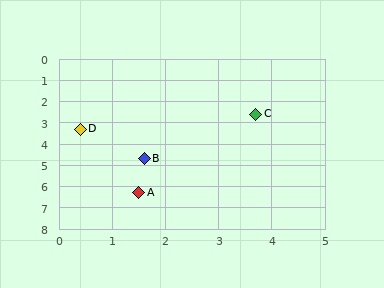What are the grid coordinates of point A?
Point A is at approximately (1.5, 6.3).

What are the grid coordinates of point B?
Point B is at approximately (1.6, 4.7).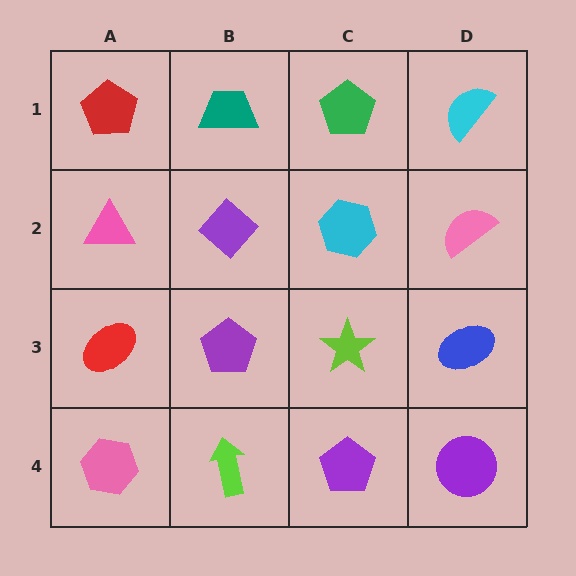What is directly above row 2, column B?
A teal trapezoid.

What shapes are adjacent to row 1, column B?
A purple diamond (row 2, column B), a red pentagon (row 1, column A), a green pentagon (row 1, column C).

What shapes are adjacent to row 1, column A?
A pink triangle (row 2, column A), a teal trapezoid (row 1, column B).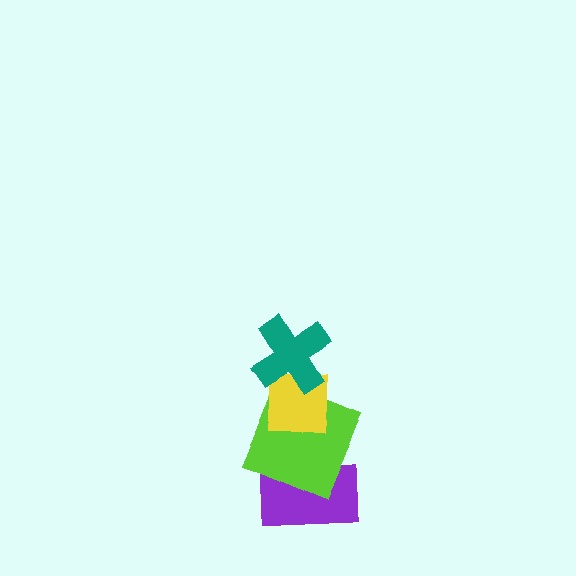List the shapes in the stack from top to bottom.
From top to bottom: the teal cross, the yellow square, the lime square, the purple rectangle.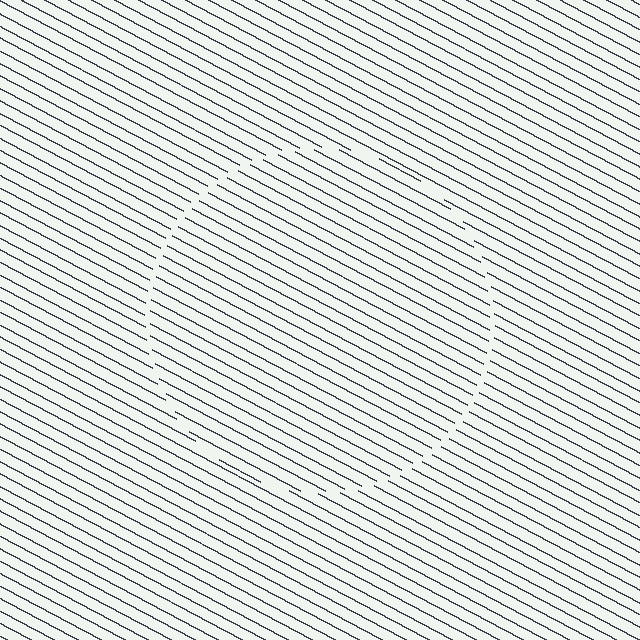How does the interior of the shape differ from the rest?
The interior of the shape contains the same grating, shifted by half a period — the contour is defined by the phase discontinuity where line-ends from the inner and outer gratings abut.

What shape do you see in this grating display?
An illusory circle. The interior of the shape contains the same grating, shifted by half a period — the contour is defined by the phase discontinuity where line-ends from the inner and outer gratings abut.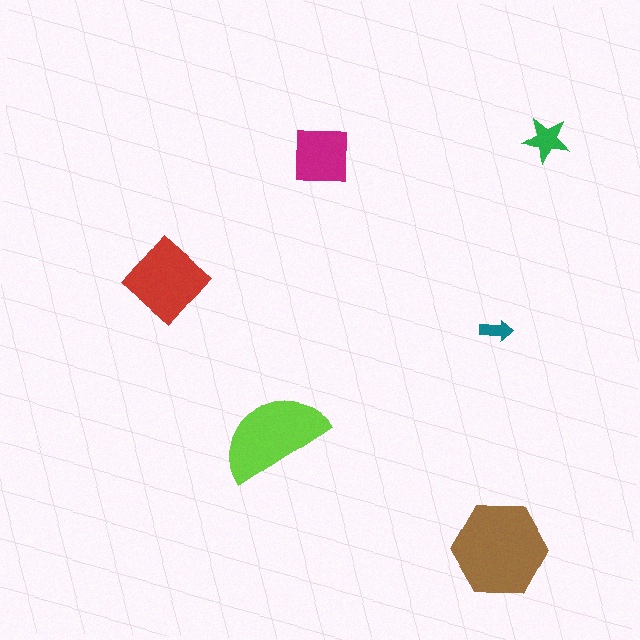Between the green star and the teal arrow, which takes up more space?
The green star.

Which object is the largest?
The brown hexagon.